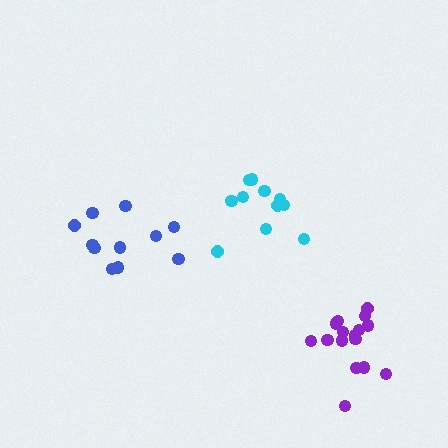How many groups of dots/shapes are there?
There are 3 groups.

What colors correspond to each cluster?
The clusters are colored: purple, cyan, blue.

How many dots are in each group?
Group 1: 16 dots, Group 2: 11 dots, Group 3: 11 dots (38 total).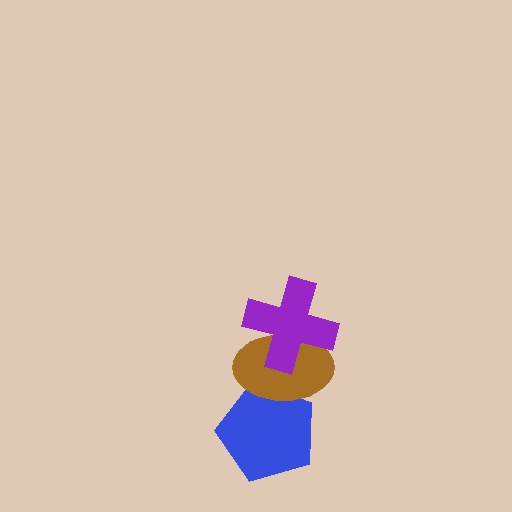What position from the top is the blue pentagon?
The blue pentagon is 3rd from the top.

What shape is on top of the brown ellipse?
The purple cross is on top of the brown ellipse.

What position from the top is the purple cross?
The purple cross is 1st from the top.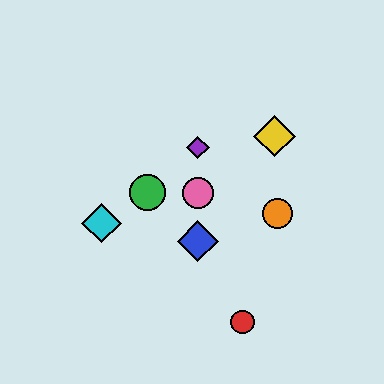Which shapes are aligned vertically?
The blue diamond, the purple diamond, the pink circle are aligned vertically.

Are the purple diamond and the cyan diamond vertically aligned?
No, the purple diamond is at x≈198 and the cyan diamond is at x≈102.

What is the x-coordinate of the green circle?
The green circle is at x≈148.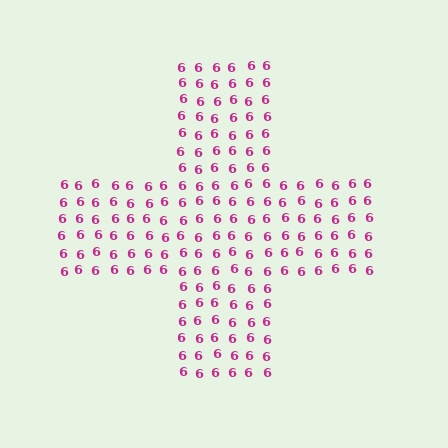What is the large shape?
The large shape is a cross.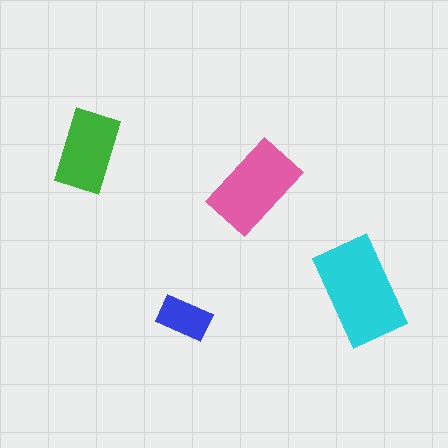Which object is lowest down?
The blue rectangle is bottommost.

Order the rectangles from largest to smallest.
the cyan one, the pink one, the green one, the blue one.